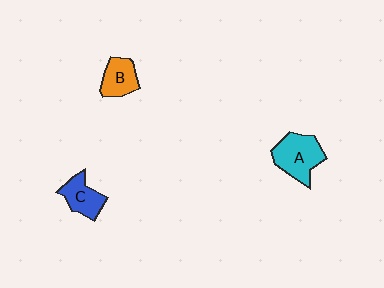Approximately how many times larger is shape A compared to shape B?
Approximately 1.5 times.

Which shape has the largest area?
Shape A (cyan).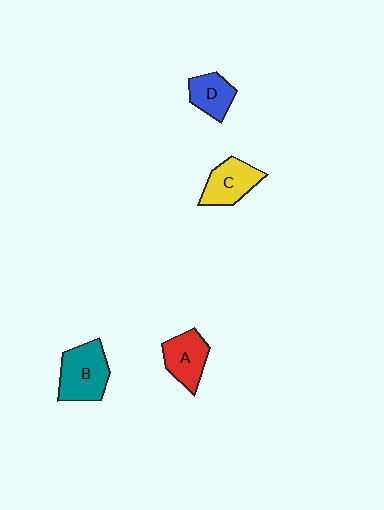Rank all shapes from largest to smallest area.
From largest to smallest: B (teal), C (yellow), A (red), D (blue).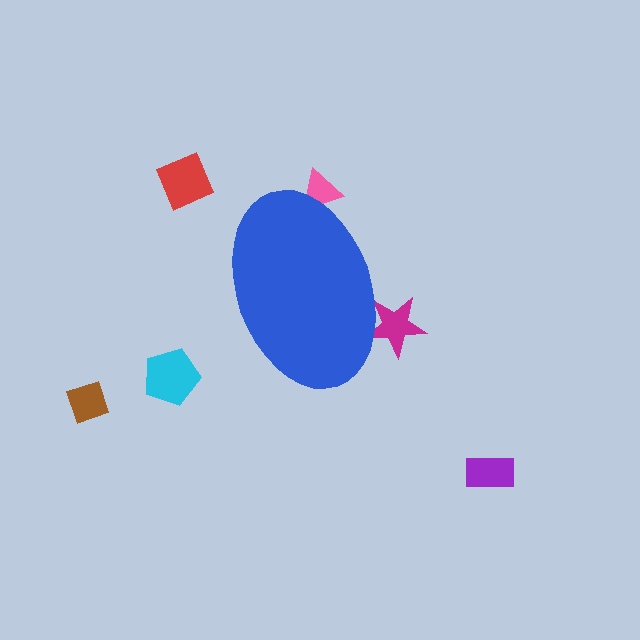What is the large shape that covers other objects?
A blue ellipse.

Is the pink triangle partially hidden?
Yes, the pink triangle is partially hidden behind the blue ellipse.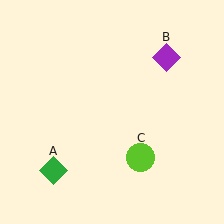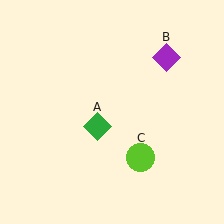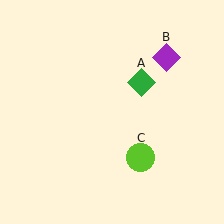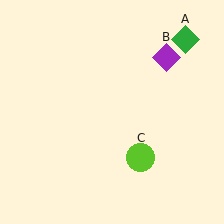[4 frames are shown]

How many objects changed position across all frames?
1 object changed position: green diamond (object A).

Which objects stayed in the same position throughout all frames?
Purple diamond (object B) and lime circle (object C) remained stationary.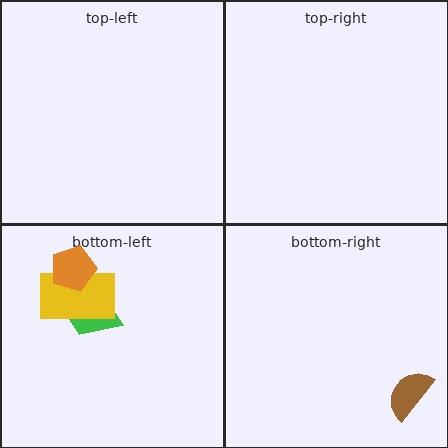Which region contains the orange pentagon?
The bottom-left region.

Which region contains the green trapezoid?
The bottom-left region.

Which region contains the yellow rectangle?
The bottom-left region.